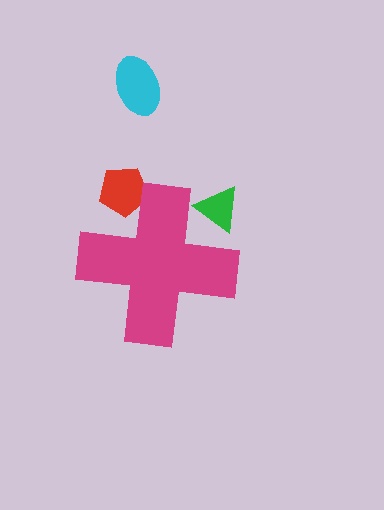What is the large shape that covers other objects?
A magenta cross.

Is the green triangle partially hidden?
Yes, the green triangle is partially hidden behind the magenta cross.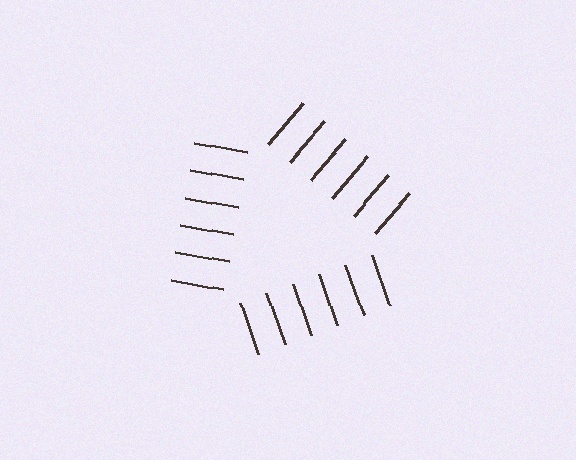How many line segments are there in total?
18 — 6 along each of the 3 edges.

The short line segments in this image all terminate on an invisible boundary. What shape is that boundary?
An illusory triangle — the line segments terminate on its edges but no continuous stroke is drawn.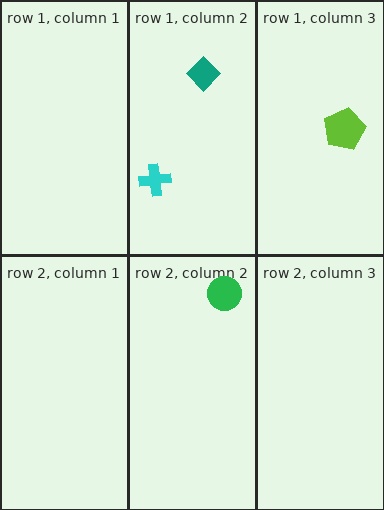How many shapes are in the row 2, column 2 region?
1.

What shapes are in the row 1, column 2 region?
The cyan cross, the teal diamond.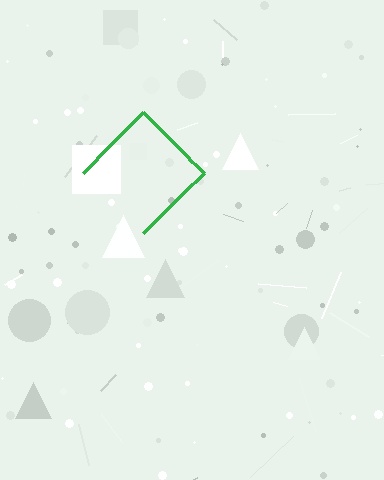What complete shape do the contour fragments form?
The contour fragments form a diamond.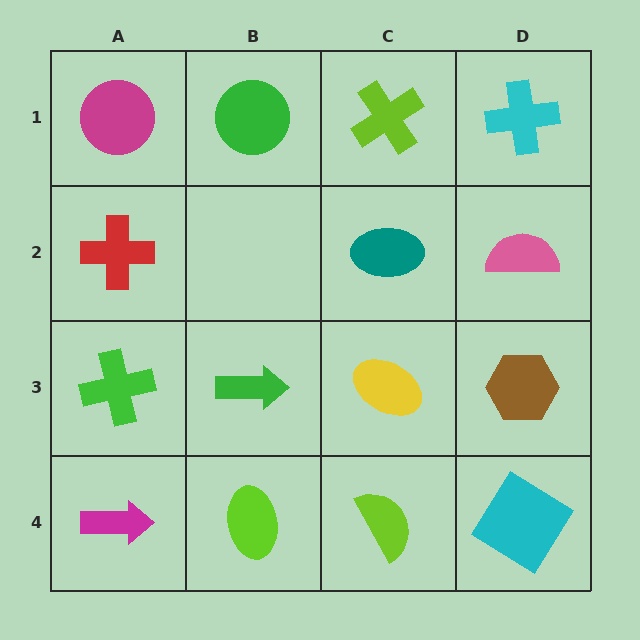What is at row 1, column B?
A green circle.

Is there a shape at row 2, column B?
No, that cell is empty.